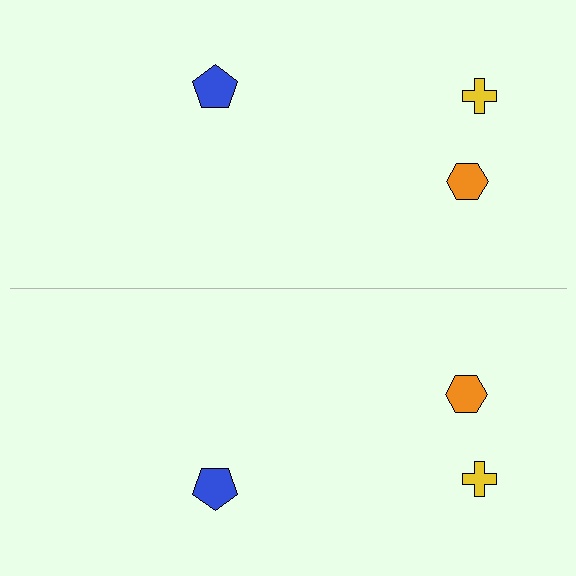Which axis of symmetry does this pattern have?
The pattern has a horizontal axis of symmetry running through the center of the image.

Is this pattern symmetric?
Yes, this pattern has bilateral (reflection) symmetry.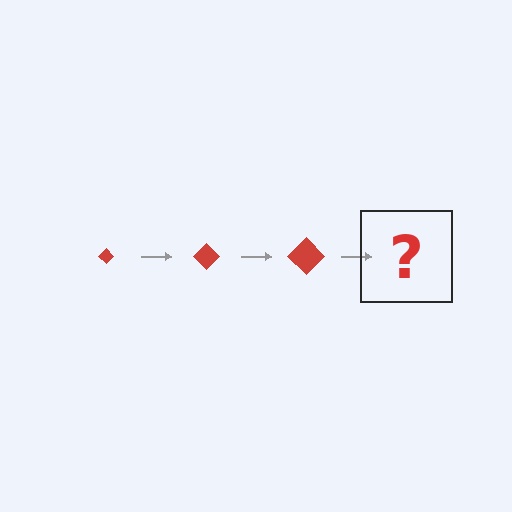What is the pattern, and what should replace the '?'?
The pattern is that the diamond gets progressively larger each step. The '?' should be a red diamond, larger than the previous one.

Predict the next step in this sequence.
The next step is a red diamond, larger than the previous one.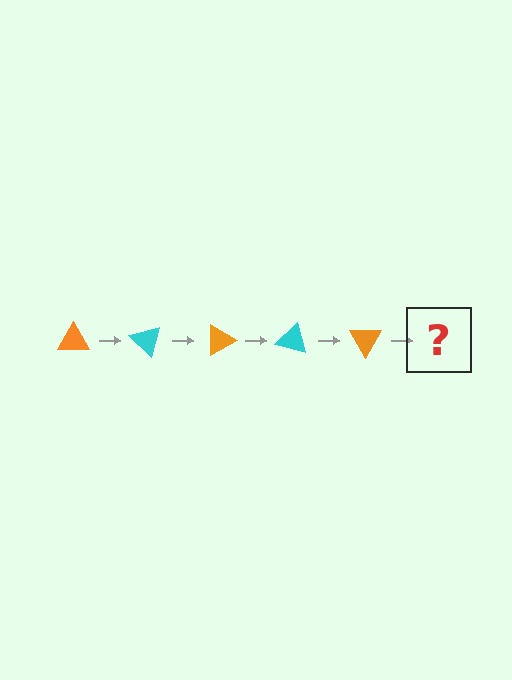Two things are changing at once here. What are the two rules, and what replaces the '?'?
The two rules are that it rotates 45 degrees each step and the color cycles through orange and cyan. The '?' should be a cyan triangle, rotated 225 degrees from the start.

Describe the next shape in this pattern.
It should be a cyan triangle, rotated 225 degrees from the start.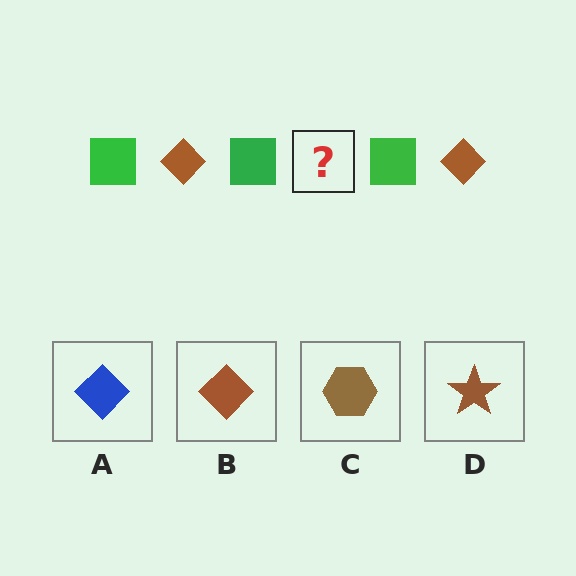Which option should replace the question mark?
Option B.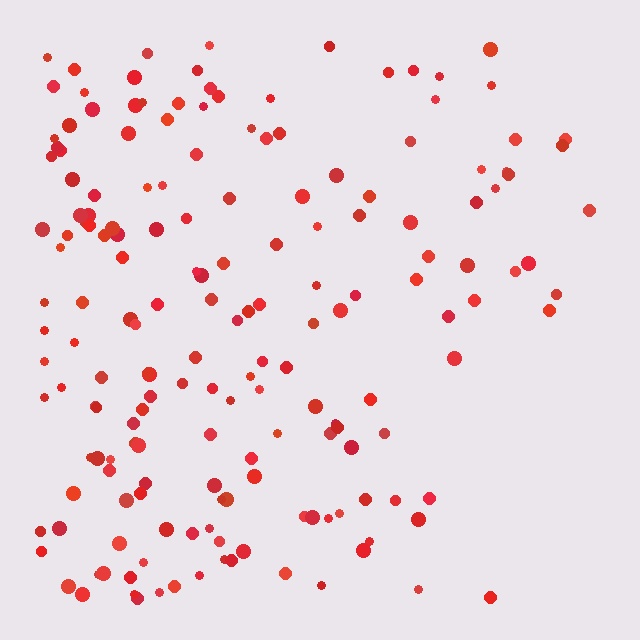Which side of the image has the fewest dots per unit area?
The right.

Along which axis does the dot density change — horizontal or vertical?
Horizontal.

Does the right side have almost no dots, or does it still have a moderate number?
Still a moderate number, just noticeably fewer than the left.